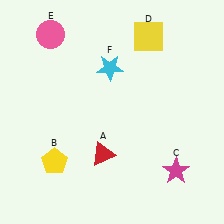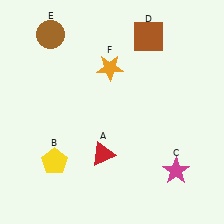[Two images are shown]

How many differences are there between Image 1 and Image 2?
There are 3 differences between the two images.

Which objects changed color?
D changed from yellow to brown. E changed from pink to brown. F changed from cyan to orange.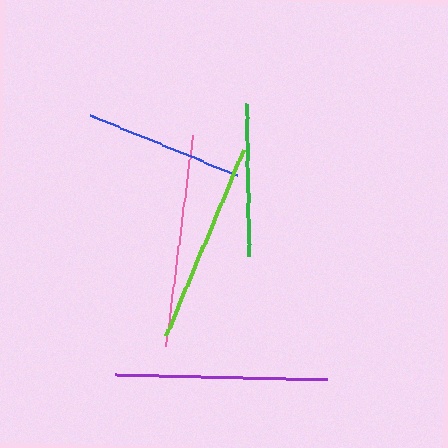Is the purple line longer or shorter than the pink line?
The pink line is longer than the purple line.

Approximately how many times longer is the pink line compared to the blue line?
The pink line is approximately 1.3 times the length of the blue line.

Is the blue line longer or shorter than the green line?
The blue line is longer than the green line.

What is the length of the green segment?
The green segment is approximately 152 pixels long.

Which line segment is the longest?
The pink line is the longest at approximately 212 pixels.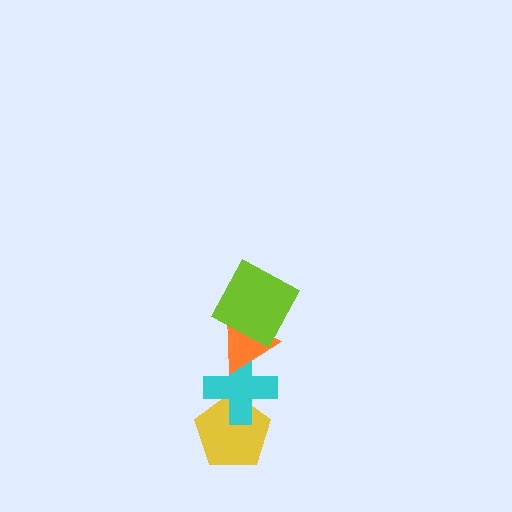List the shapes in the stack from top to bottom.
From top to bottom: the lime square, the orange triangle, the cyan cross, the yellow pentagon.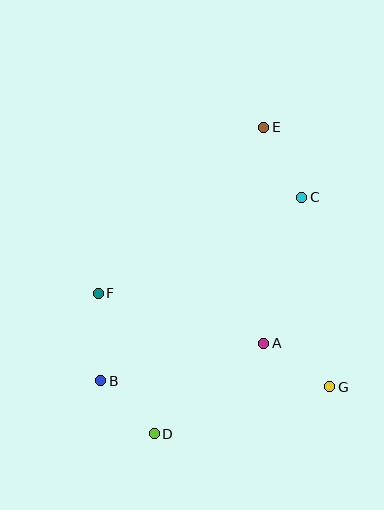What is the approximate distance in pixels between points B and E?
The distance between B and E is approximately 301 pixels.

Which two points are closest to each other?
Points B and D are closest to each other.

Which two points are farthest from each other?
Points D and E are farthest from each other.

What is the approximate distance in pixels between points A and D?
The distance between A and D is approximately 142 pixels.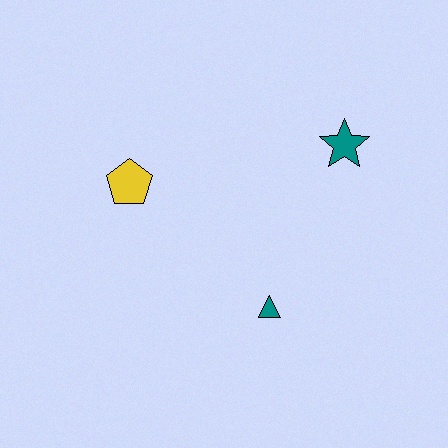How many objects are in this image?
There are 3 objects.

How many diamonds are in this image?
There are no diamonds.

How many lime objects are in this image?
There are no lime objects.